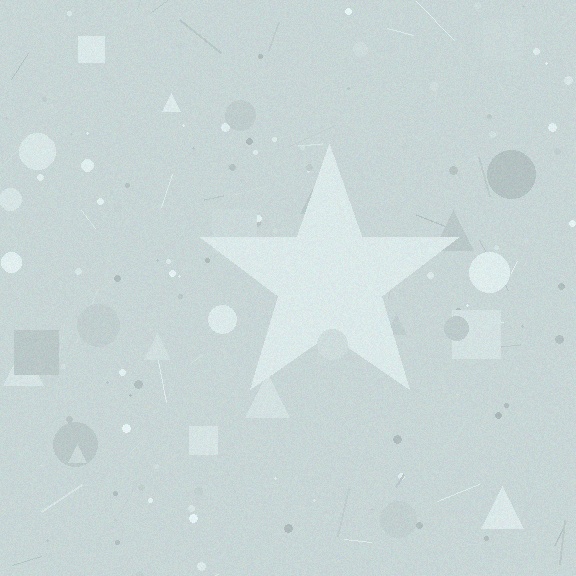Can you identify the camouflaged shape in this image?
The camouflaged shape is a star.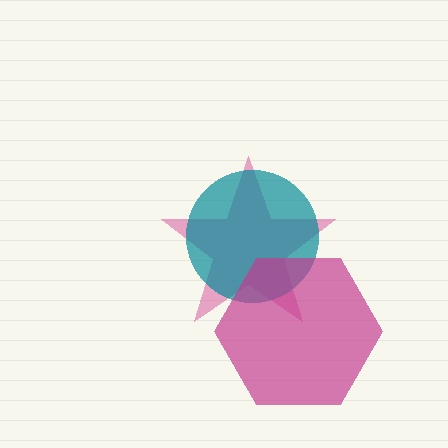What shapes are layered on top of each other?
The layered shapes are: a pink star, a teal circle, a magenta hexagon.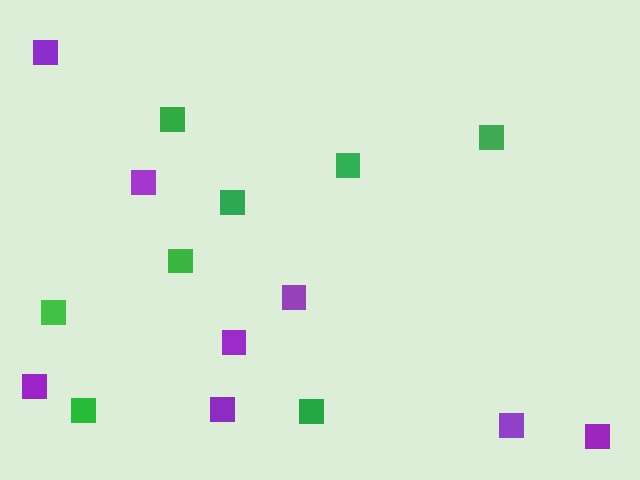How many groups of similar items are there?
There are 2 groups: one group of purple squares (8) and one group of green squares (8).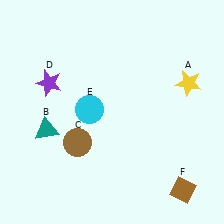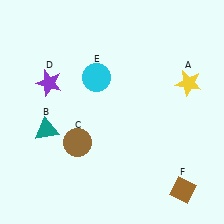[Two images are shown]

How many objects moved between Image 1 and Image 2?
1 object moved between the two images.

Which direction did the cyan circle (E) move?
The cyan circle (E) moved up.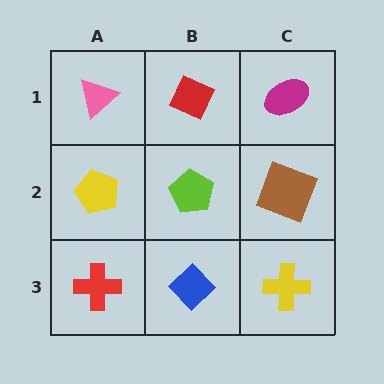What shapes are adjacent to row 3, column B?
A lime pentagon (row 2, column B), a red cross (row 3, column A), a yellow cross (row 3, column C).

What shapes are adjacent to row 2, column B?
A red diamond (row 1, column B), a blue diamond (row 3, column B), a yellow pentagon (row 2, column A), a brown square (row 2, column C).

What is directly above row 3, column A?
A yellow pentagon.